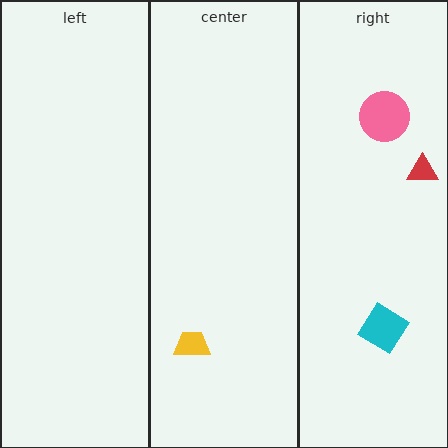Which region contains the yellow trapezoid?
The center region.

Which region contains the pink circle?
The right region.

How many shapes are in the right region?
3.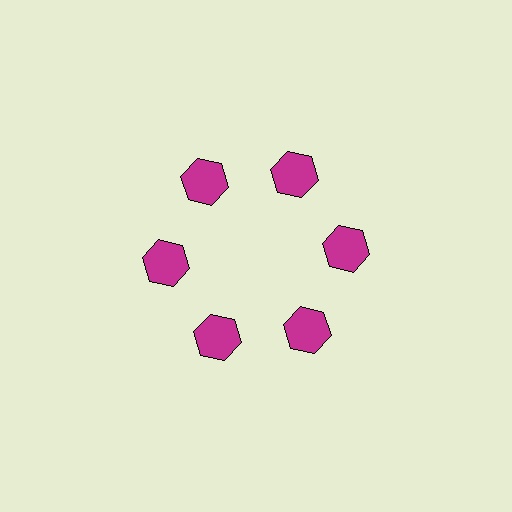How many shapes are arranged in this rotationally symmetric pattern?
There are 6 shapes, arranged in 6 groups of 1.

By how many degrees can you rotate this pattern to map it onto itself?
The pattern maps onto itself every 60 degrees of rotation.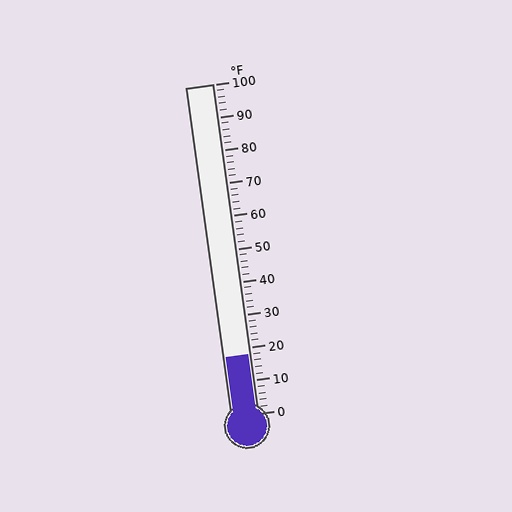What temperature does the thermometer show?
The thermometer shows approximately 18°F.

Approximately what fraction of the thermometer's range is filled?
The thermometer is filled to approximately 20% of its range.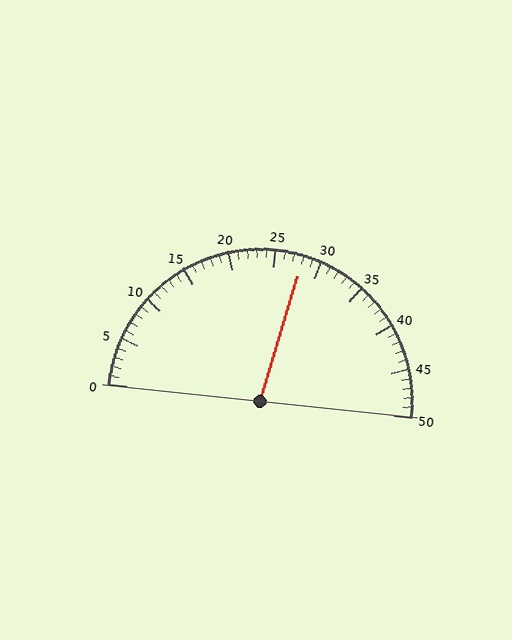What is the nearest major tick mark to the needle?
The nearest major tick mark is 30.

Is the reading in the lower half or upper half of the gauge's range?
The reading is in the upper half of the range (0 to 50).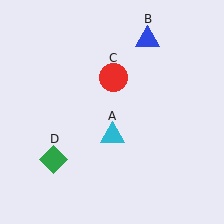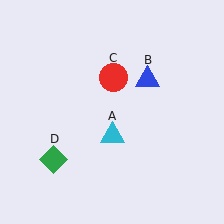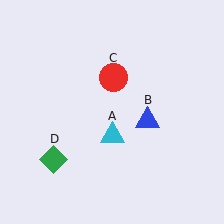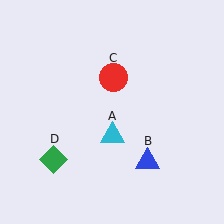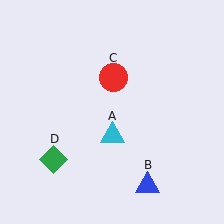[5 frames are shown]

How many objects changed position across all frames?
1 object changed position: blue triangle (object B).